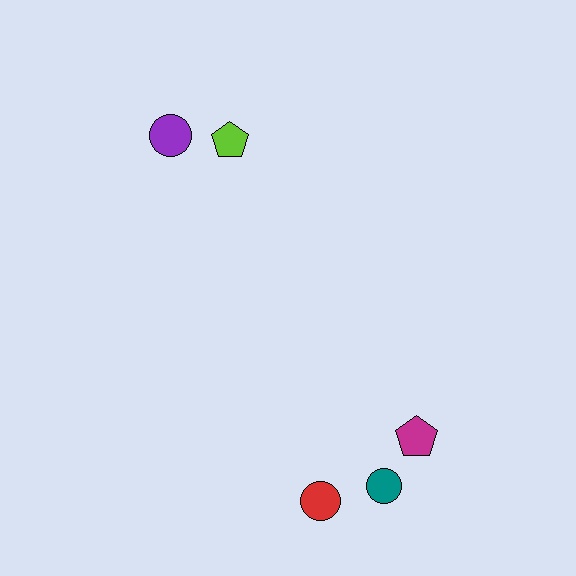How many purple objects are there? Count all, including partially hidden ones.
There is 1 purple object.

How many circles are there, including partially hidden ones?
There are 3 circles.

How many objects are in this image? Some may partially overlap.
There are 5 objects.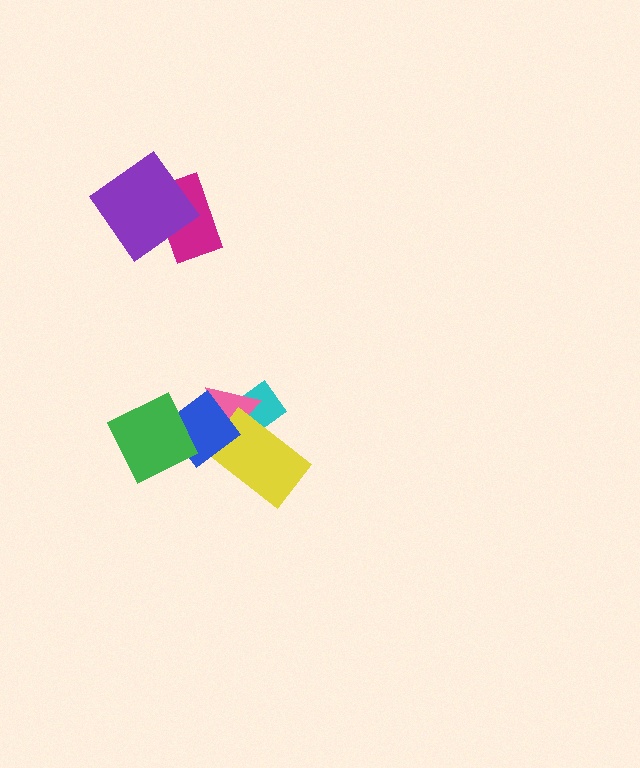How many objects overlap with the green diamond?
1 object overlaps with the green diamond.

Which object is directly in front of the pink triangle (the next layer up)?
The yellow rectangle is directly in front of the pink triangle.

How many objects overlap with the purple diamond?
1 object overlaps with the purple diamond.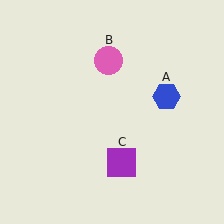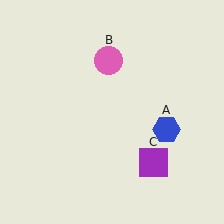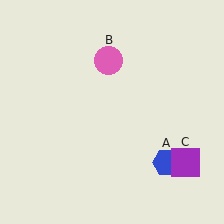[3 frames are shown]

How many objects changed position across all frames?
2 objects changed position: blue hexagon (object A), purple square (object C).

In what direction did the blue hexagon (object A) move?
The blue hexagon (object A) moved down.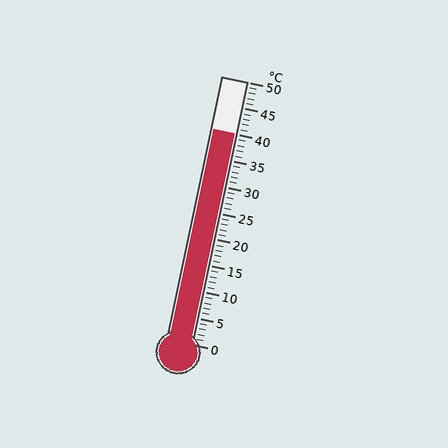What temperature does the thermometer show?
The thermometer shows approximately 40°C.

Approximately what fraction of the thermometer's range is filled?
The thermometer is filled to approximately 80% of its range.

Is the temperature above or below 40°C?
The temperature is at 40°C.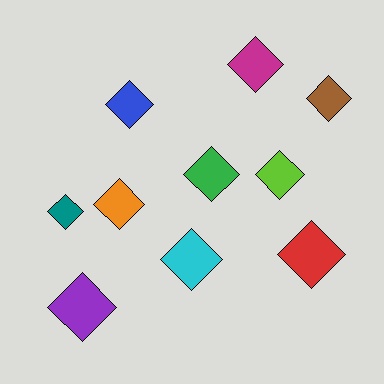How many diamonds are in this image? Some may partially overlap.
There are 10 diamonds.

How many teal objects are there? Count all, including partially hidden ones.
There is 1 teal object.